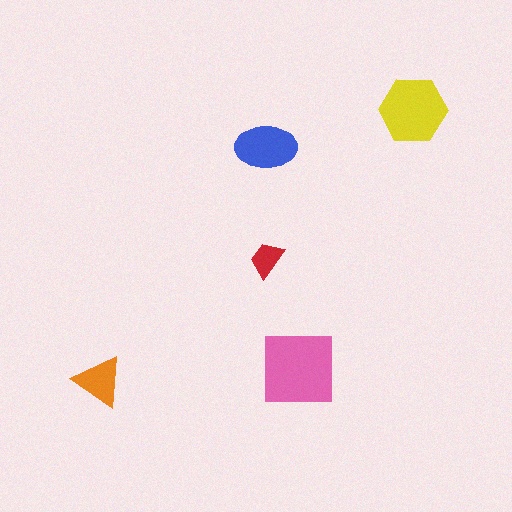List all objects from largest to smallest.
The pink square, the yellow hexagon, the blue ellipse, the orange triangle, the red trapezoid.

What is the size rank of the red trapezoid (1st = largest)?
5th.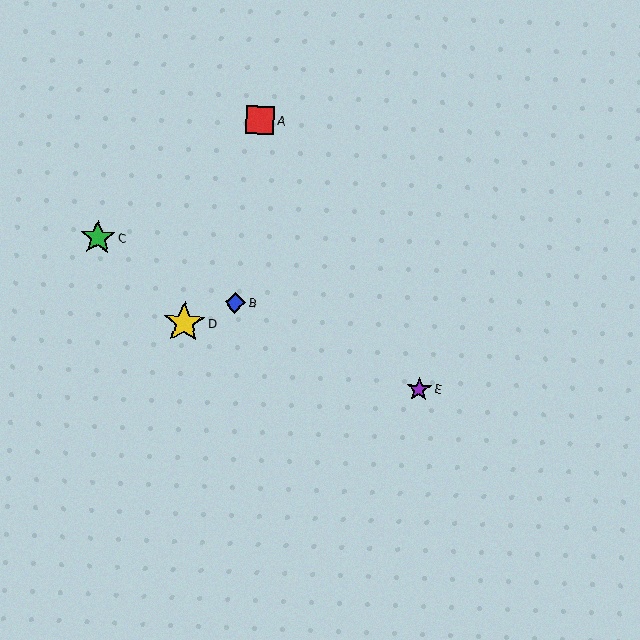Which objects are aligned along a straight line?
Objects B, C, E are aligned along a straight line.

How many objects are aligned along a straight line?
3 objects (B, C, E) are aligned along a straight line.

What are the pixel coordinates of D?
Object D is at (184, 323).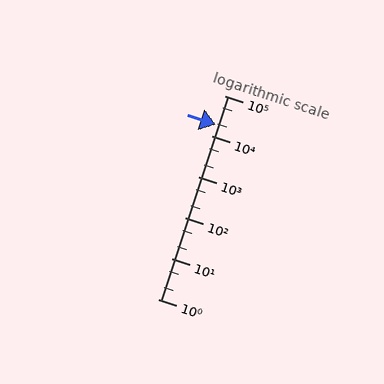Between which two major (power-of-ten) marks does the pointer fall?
The pointer is between 10000 and 100000.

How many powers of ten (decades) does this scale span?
The scale spans 5 decades, from 1 to 100000.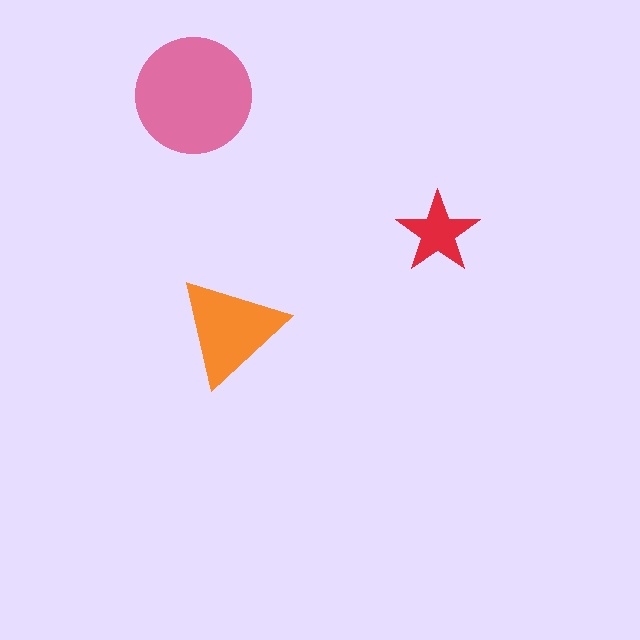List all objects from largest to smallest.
The pink circle, the orange triangle, the red star.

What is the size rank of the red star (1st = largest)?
3rd.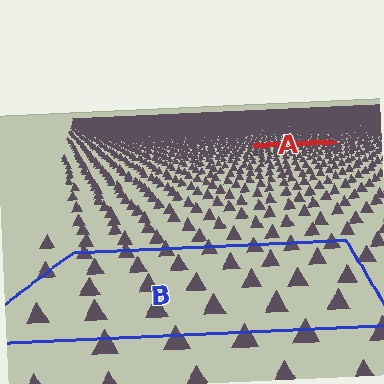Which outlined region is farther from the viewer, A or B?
Region A is farther from the viewer — the texture elements inside it appear smaller and more densely packed.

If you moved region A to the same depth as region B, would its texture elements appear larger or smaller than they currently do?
They would appear larger. At a closer depth, the same texture elements are projected at a bigger on-screen size.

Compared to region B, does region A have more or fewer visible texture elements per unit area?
Region A has more texture elements per unit area — they are packed more densely because it is farther away.